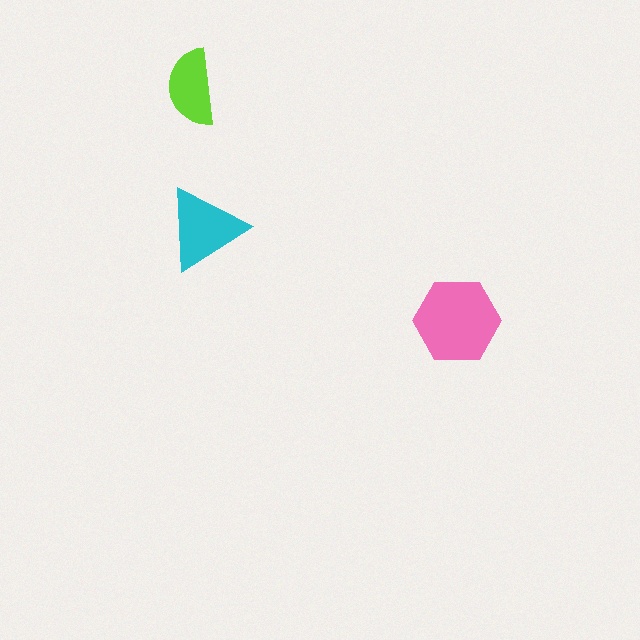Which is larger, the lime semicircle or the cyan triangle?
The cyan triangle.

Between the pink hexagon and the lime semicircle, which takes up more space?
The pink hexagon.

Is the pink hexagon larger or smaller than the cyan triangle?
Larger.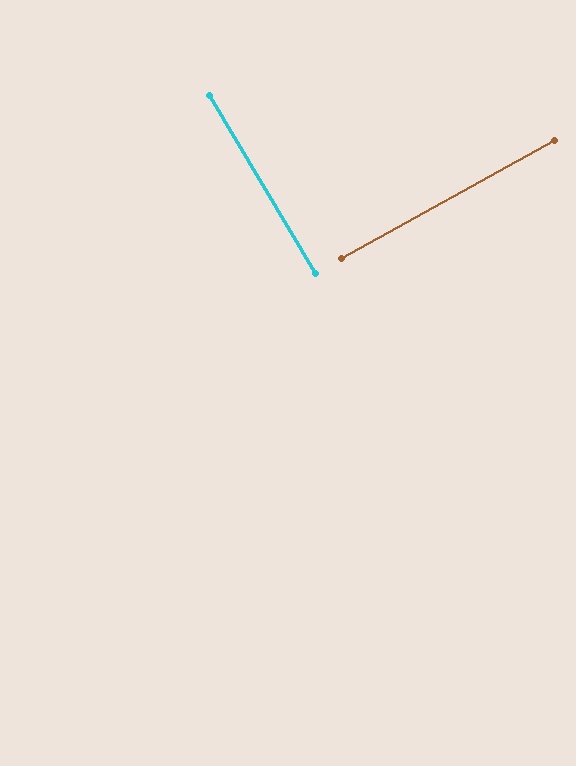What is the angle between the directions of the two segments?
Approximately 88 degrees.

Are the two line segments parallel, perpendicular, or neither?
Perpendicular — they meet at approximately 88°.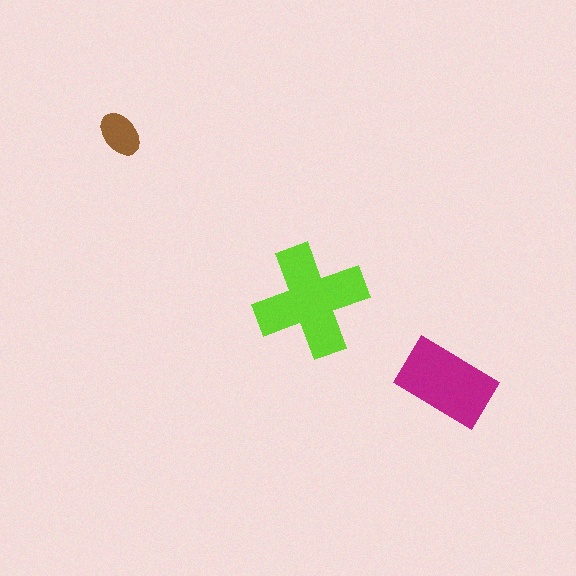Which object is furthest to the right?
The magenta rectangle is rightmost.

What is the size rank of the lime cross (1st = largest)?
1st.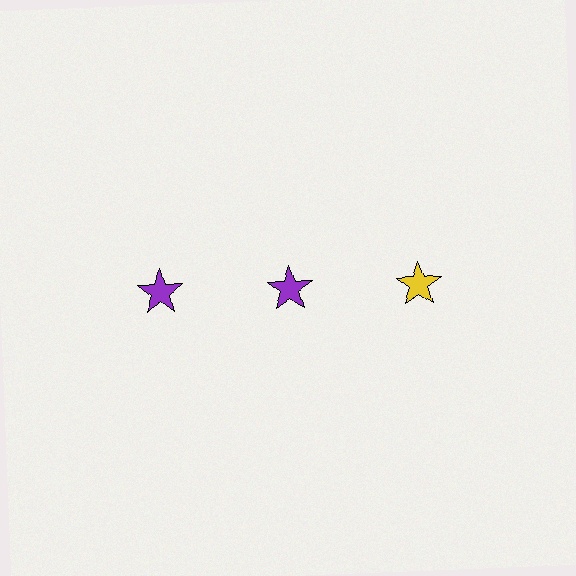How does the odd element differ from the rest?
It has a different color: yellow instead of purple.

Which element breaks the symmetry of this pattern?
The yellow star in the top row, center column breaks the symmetry. All other shapes are purple stars.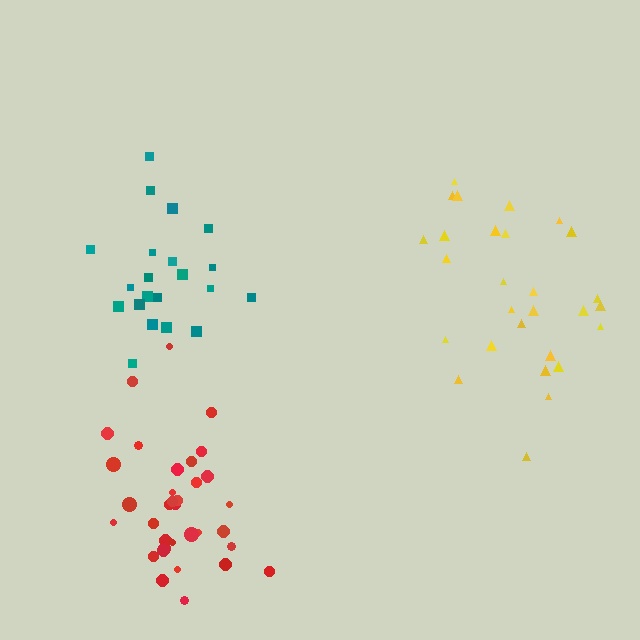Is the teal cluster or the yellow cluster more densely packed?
Yellow.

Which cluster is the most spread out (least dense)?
Teal.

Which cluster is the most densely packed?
Red.